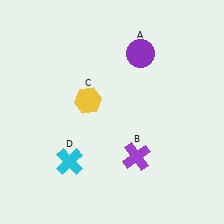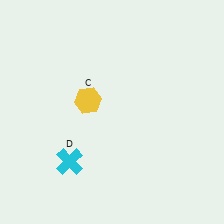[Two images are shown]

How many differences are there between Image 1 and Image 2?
There are 2 differences between the two images.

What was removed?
The purple cross (B), the purple circle (A) were removed in Image 2.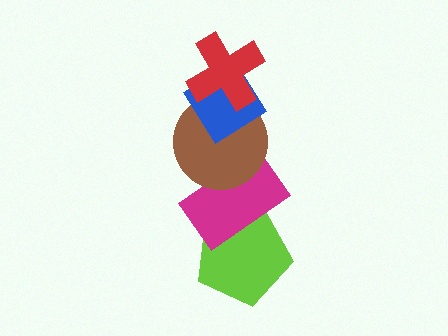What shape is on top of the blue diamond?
The red cross is on top of the blue diamond.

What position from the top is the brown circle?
The brown circle is 3rd from the top.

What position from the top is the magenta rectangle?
The magenta rectangle is 4th from the top.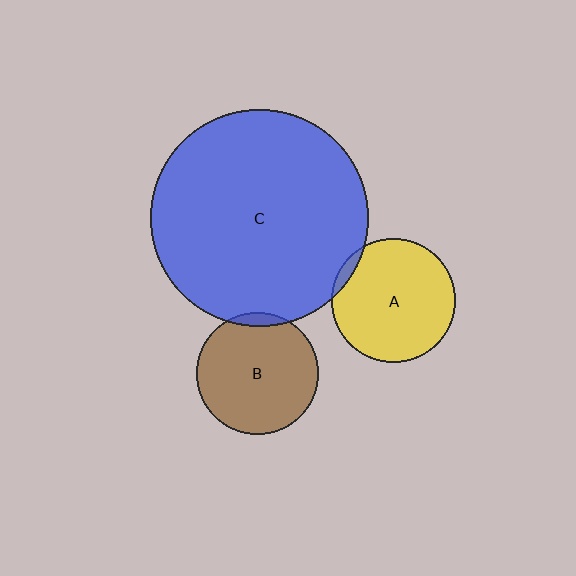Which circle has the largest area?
Circle C (blue).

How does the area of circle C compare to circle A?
Approximately 3.1 times.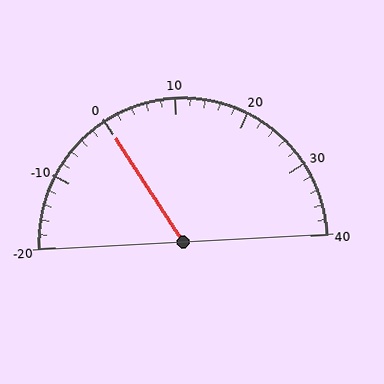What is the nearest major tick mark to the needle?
The nearest major tick mark is 0.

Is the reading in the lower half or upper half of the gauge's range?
The reading is in the lower half of the range (-20 to 40).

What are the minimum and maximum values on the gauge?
The gauge ranges from -20 to 40.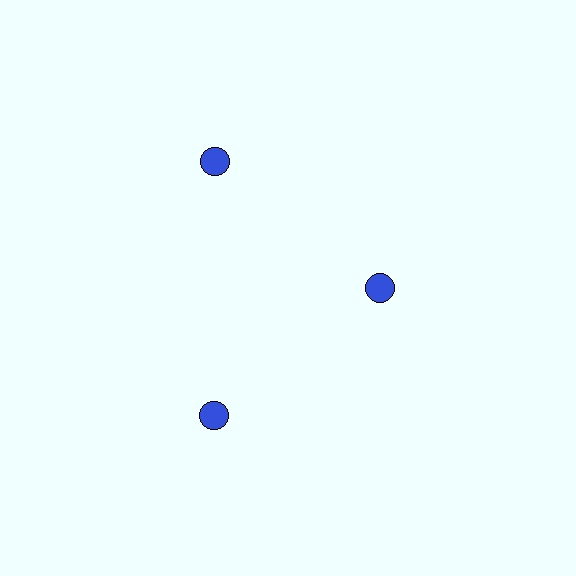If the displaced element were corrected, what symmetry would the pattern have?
It would have 3-fold rotational symmetry — the pattern would map onto itself every 120 degrees.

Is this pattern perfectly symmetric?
No. The 3 blue circles are arranged in a ring, but one element near the 3 o'clock position is pulled inward toward the center, breaking the 3-fold rotational symmetry.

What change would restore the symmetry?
The symmetry would be restored by moving it outward, back onto the ring so that all 3 circles sit at equal angles and equal distance from the center.